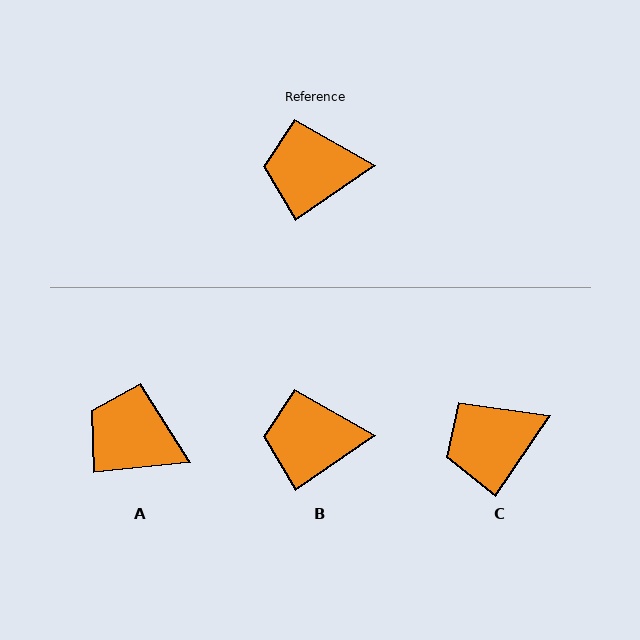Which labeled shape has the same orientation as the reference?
B.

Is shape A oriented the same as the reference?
No, it is off by about 28 degrees.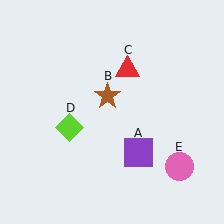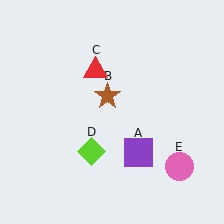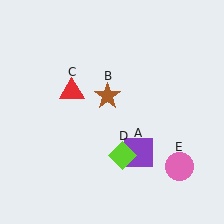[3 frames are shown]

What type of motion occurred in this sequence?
The red triangle (object C), lime diamond (object D) rotated counterclockwise around the center of the scene.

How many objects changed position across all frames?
2 objects changed position: red triangle (object C), lime diamond (object D).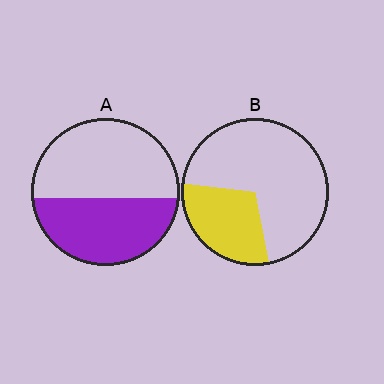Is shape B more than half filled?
No.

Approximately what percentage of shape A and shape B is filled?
A is approximately 45% and B is approximately 30%.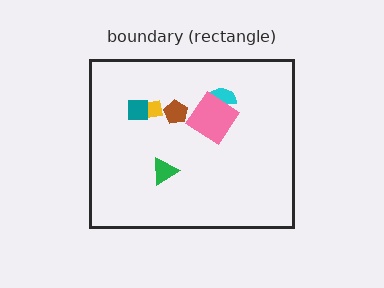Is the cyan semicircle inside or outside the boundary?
Inside.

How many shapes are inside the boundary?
6 inside, 0 outside.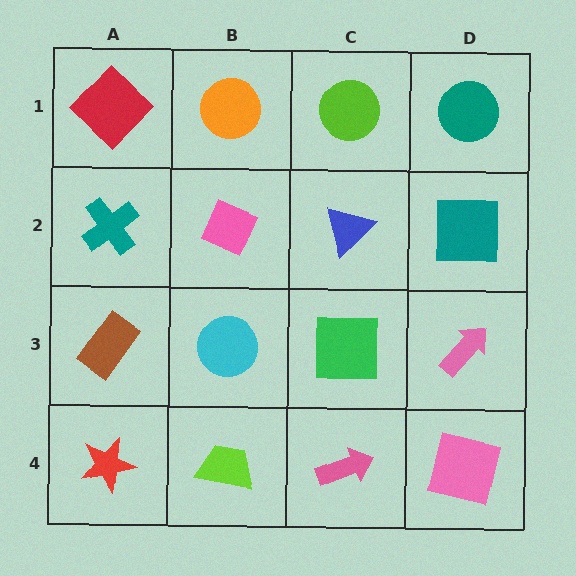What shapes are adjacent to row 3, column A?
A teal cross (row 2, column A), a red star (row 4, column A), a cyan circle (row 3, column B).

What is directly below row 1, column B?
A pink diamond.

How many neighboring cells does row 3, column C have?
4.